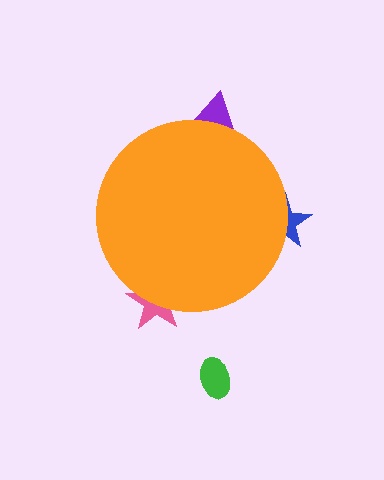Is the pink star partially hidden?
Yes, the pink star is partially hidden behind the orange circle.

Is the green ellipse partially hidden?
No, the green ellipse is fully visible.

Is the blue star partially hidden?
Yes, the blue star is partially hidden behind the orange circle.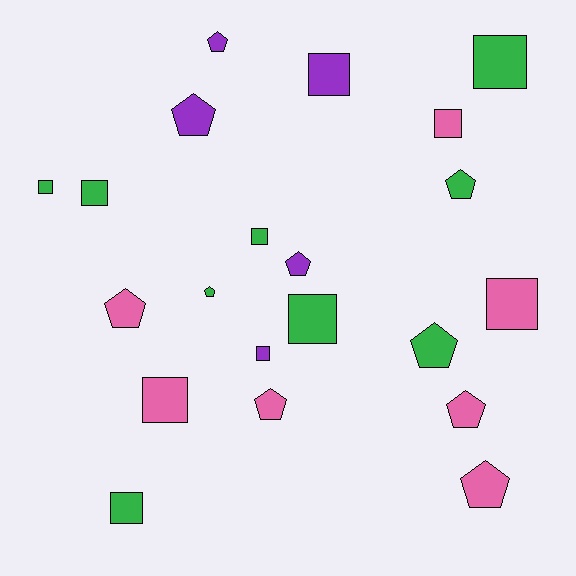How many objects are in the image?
There are 21 objects.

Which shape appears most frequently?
Square, with 11 objects.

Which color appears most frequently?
Green, with 9 objects.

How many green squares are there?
There are 6 green squares.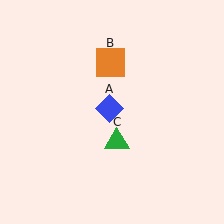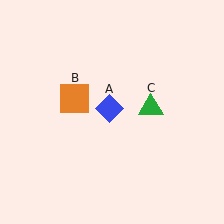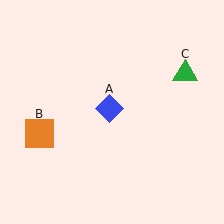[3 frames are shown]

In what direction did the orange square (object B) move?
The orange square (object B) moved down and to the left.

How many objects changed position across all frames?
2 objects changed position: orange square (object B), green triangle (object C).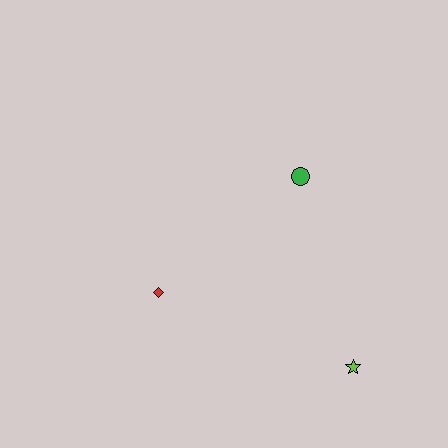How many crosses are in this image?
There are no crosses.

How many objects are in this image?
There are 3 objects.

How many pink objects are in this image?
There are no pink objects.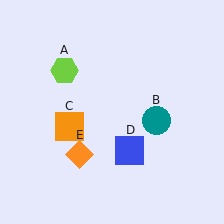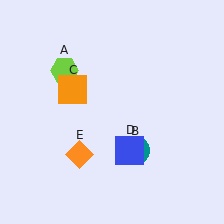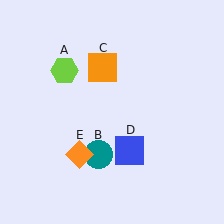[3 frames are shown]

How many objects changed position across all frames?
2 objects changed position: teal circle (object B), orange square (object C).